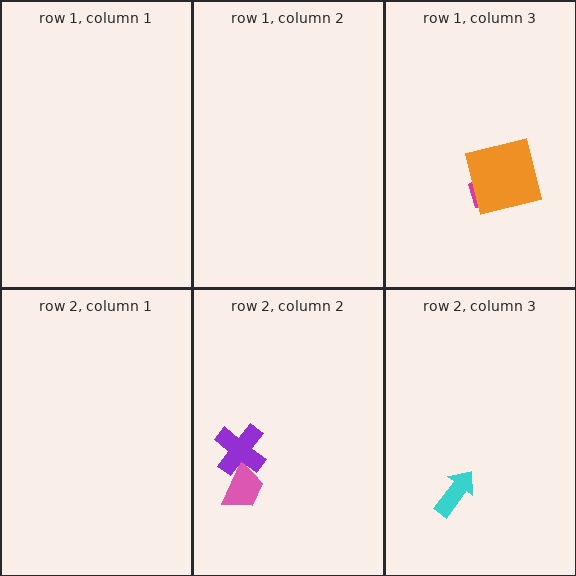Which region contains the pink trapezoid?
The row 2, column 2 region.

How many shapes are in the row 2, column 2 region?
2.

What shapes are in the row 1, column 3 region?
The magenta pentagon, the orange square.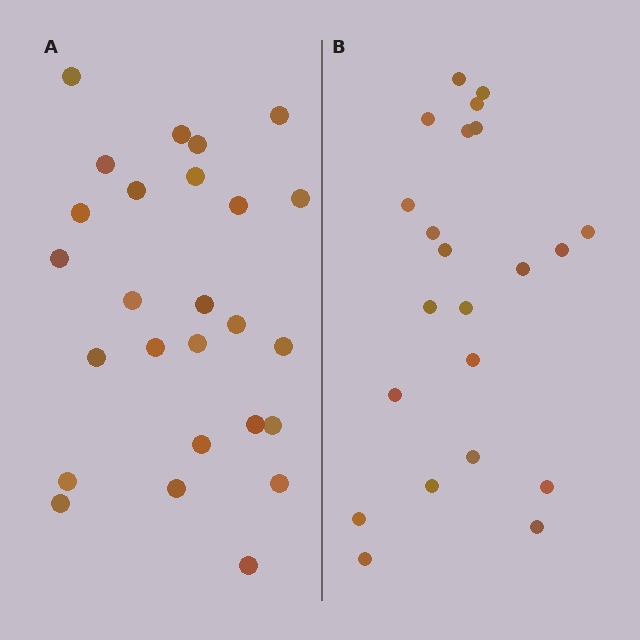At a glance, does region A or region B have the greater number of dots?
Region A (the left region) has more dots.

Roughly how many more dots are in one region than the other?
Region A has about 4 more dots than region B.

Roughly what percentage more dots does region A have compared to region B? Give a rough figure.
About 20% more.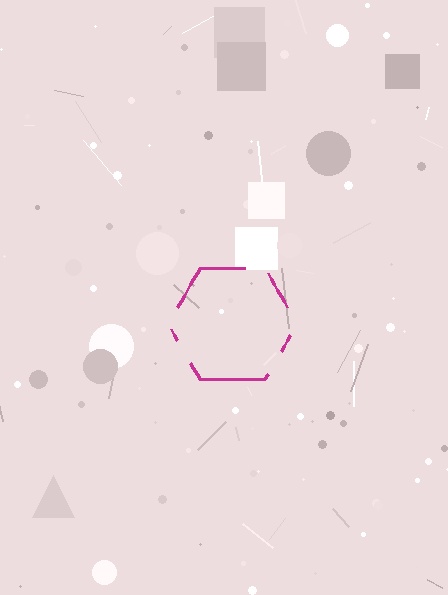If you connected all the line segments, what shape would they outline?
They would outline a hexagon.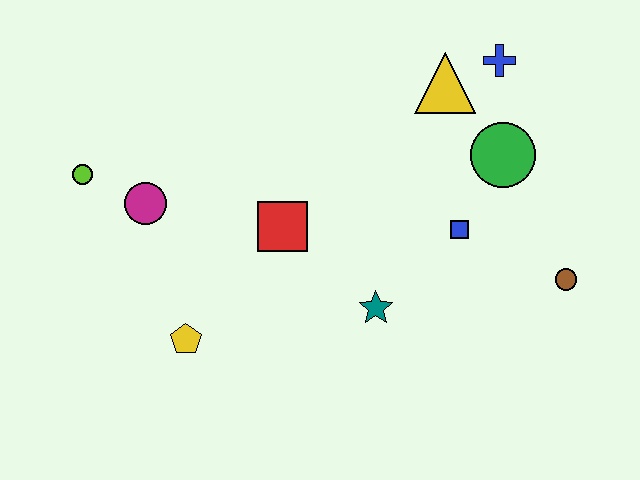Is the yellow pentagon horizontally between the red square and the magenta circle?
Yes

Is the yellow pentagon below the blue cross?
Yes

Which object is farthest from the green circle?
The lime circle is farthest from the green circle.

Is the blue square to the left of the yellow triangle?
No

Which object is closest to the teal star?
The blue square is closest to the teal star.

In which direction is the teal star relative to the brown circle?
The teal star is to the left of the brown circle.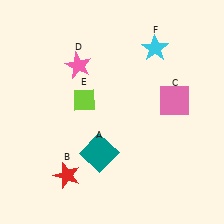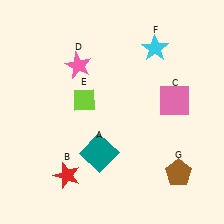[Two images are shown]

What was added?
A brown pentagon (G) was added in Image 2.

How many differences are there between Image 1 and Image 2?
There is 1 difference between the two images.